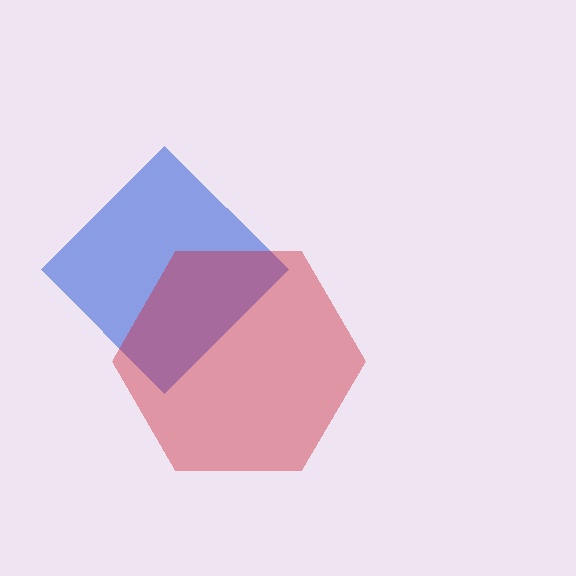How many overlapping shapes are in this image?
There are 2 overlapping shapes in the image.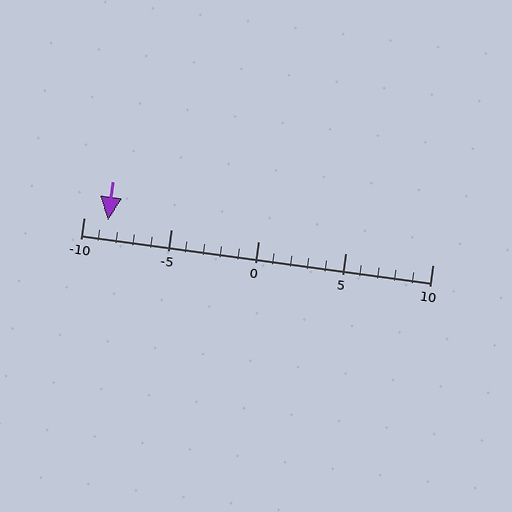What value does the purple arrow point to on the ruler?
The purple arrow points to approximately -9.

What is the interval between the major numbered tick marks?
The major tick marks are spaced 5 units apart.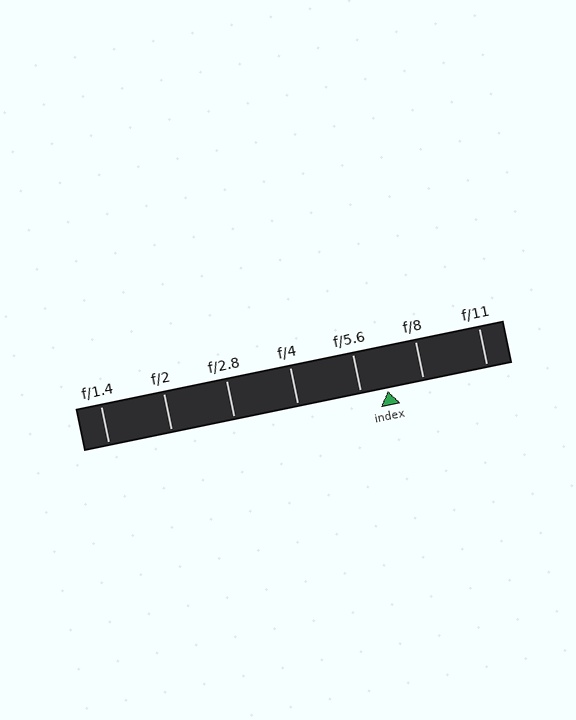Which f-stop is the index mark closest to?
The index mark is closest to f/5.6.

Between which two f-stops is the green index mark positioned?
The index mark is between f/5.6 and f/8.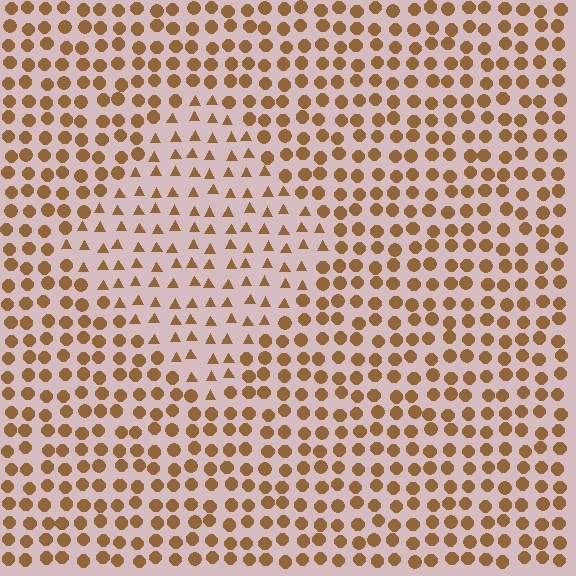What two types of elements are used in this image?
The image uses triangles inside the diamond region and circles outside it.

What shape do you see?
I see a diamond.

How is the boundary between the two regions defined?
The boundary is defined by a change in element shape: triangles inside vs. circles outside. All elements share the same color and spacing.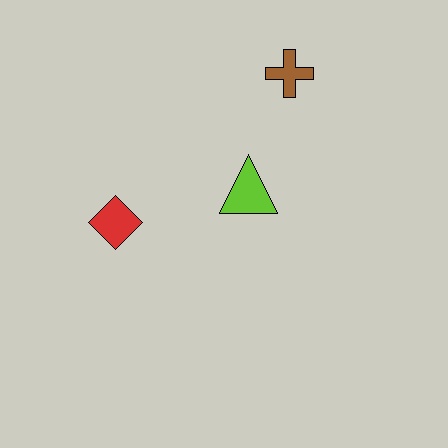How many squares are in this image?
There are no squares.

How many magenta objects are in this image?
There are no magenta objects.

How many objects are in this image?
There are 3 objects.